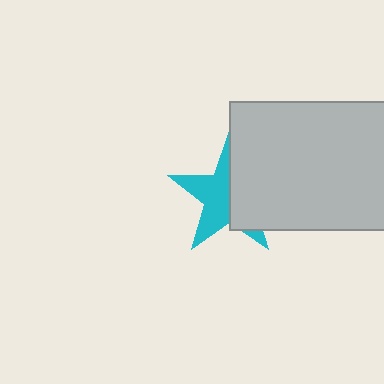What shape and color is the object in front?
The object in front is a light gray rectangle.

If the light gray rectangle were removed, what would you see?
You would see the complete cyan star.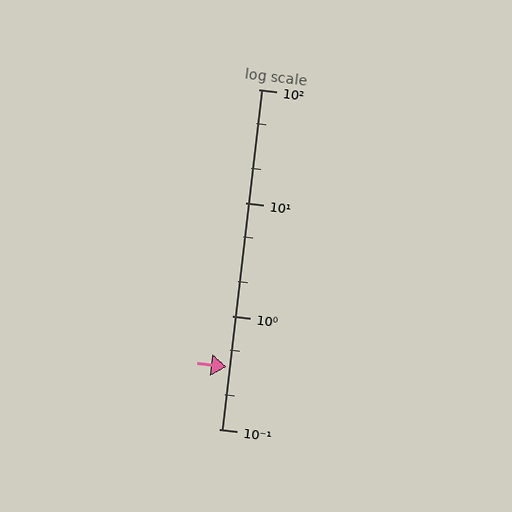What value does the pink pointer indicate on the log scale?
The pointer indicates approximately 0.35.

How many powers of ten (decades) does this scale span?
The scale spans 3 decades, from 0.1 to 100.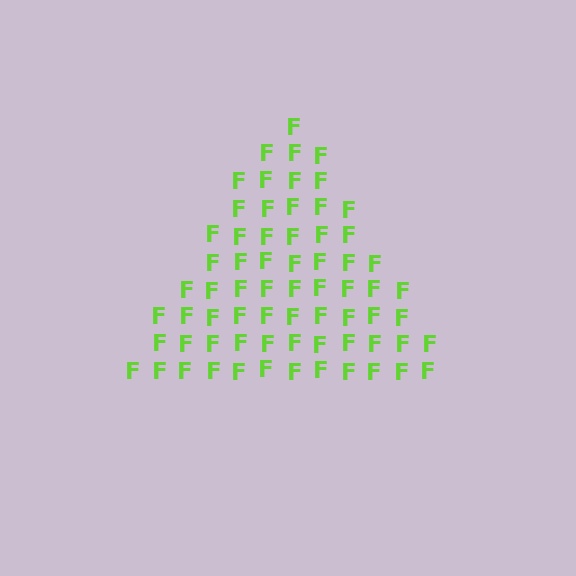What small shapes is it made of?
It is made of small letter F's.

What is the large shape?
The large shape is a triangle.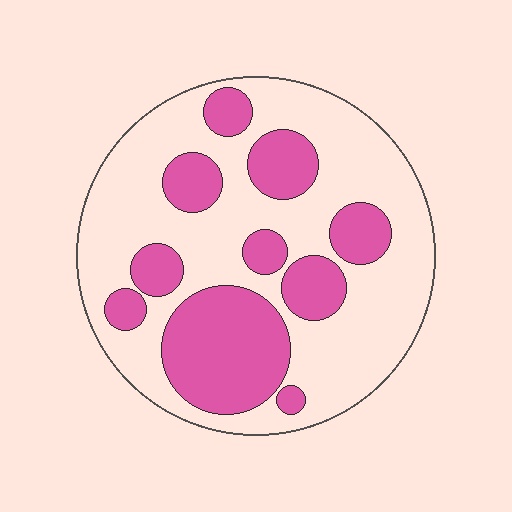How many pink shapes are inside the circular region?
10.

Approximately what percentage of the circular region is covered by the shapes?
Approximately 35%.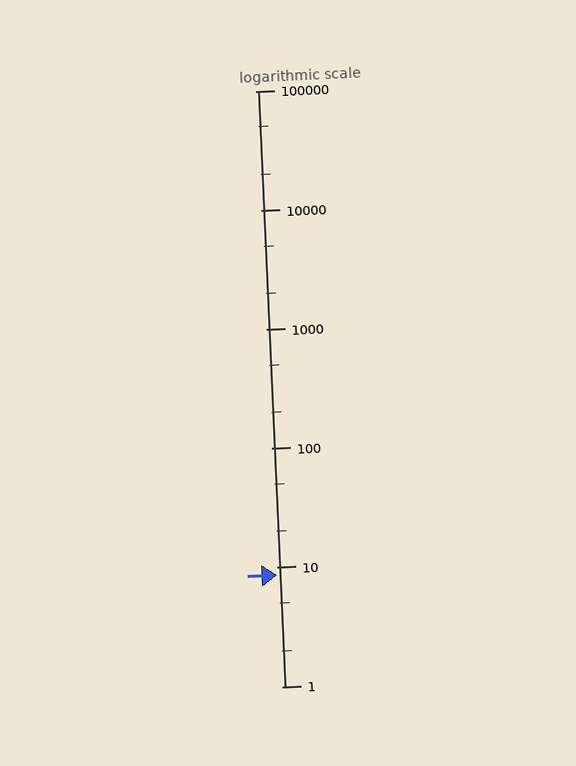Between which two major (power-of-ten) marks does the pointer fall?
The pointer is between 1 and 10.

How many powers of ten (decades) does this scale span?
The scale spans 5 decades, from 1 to 100000.